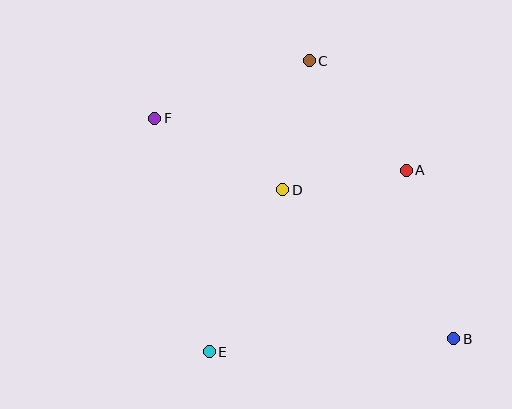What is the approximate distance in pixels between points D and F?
The distance between D and F is approximately 146 pixels.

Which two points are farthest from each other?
Points B and F are farthest from each other.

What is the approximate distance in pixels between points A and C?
The distance between A and C is approximately 146 pixels.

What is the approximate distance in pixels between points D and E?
The distance between D and E is approximately 178 pixels.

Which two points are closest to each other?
Points A and D are closest to each other.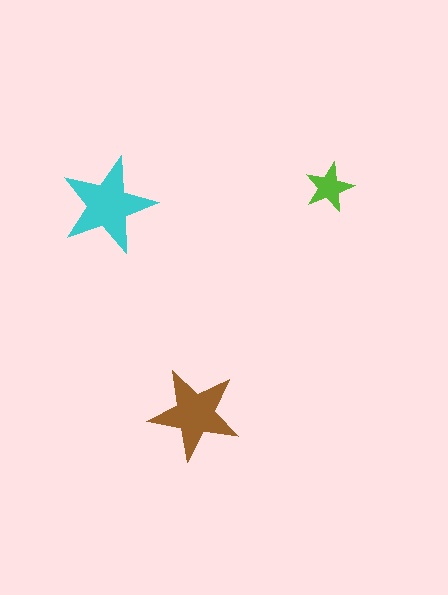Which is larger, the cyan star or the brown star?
The cyan one.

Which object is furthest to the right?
The lime star is rightmost.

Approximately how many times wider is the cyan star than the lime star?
About 2 times wider.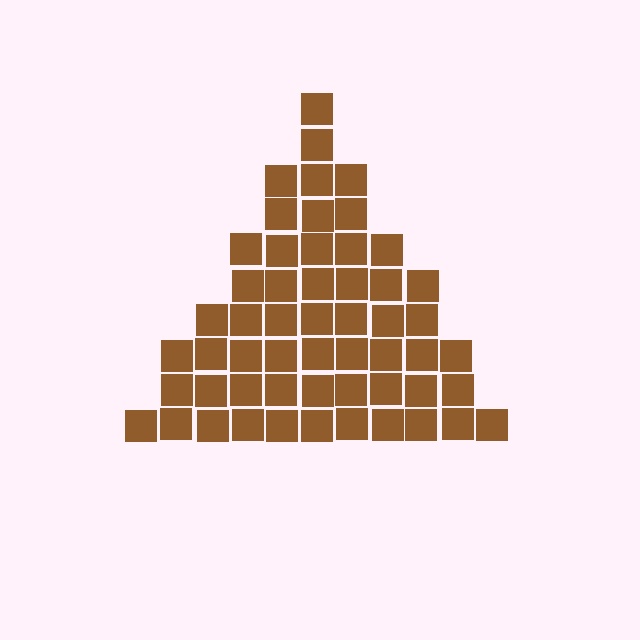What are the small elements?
The small elements are squares.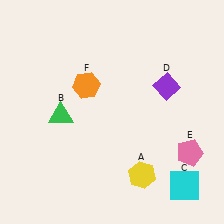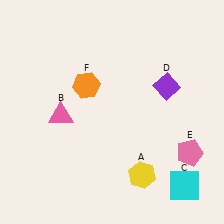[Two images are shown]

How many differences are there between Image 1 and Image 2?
There is 1 difference between the two images.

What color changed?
The triangle (B) changed from green in Image 1 to pink in Image 2.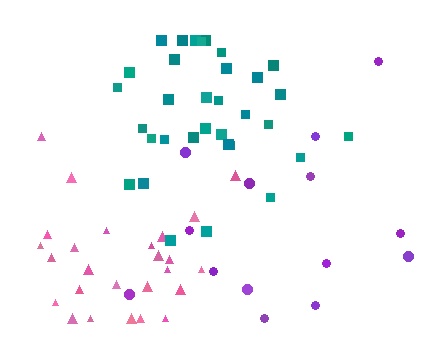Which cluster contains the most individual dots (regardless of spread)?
Teal (33).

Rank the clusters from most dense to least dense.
pink, teal, purple.